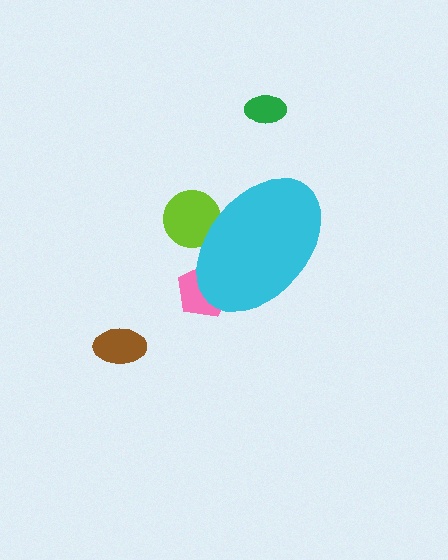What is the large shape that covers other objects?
A cyan ellipse.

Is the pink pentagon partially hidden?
Yes, the pink pentagon is partially hidden behind the cyan ellipse.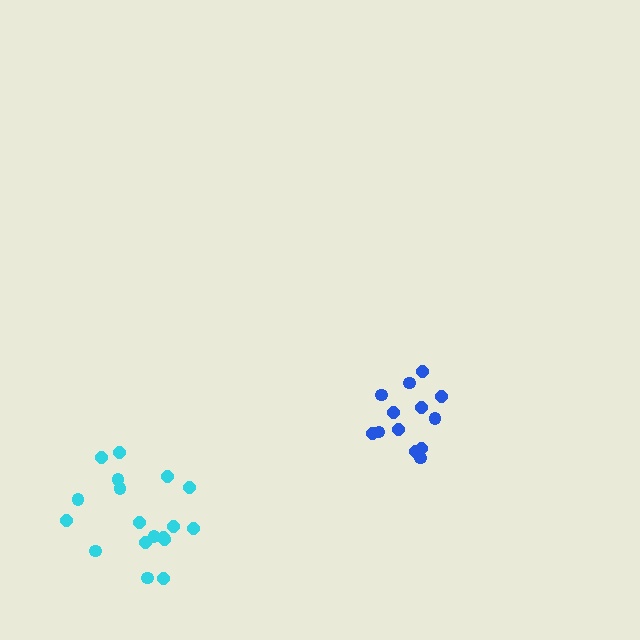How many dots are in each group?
Group 1: 13 dots, Group 2: 18 dots (31 total).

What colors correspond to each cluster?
The clusters are colored: blue, cyan.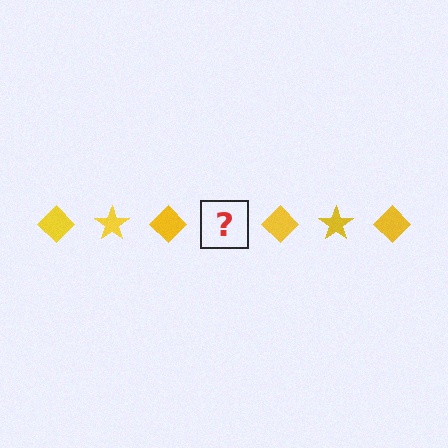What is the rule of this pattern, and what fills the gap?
The rule is that the pattern cycles through diamond, star shapes in yellow. The gap should be filled with a yellow star.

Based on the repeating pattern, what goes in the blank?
The blank should be a yellow star.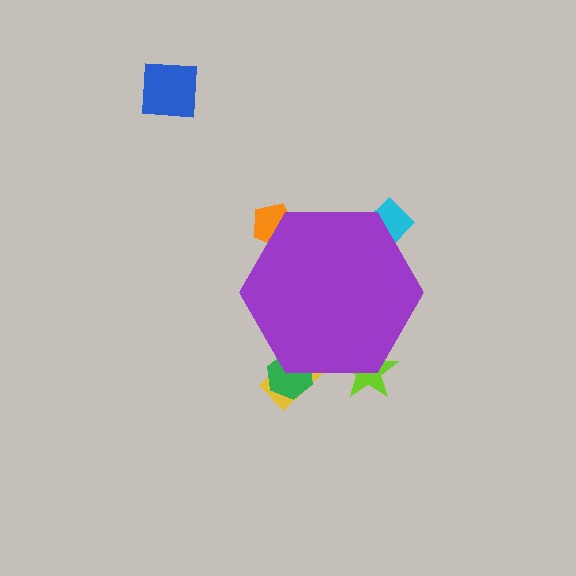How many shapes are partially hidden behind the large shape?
5 shapes are partially hidden.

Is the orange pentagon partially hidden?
Yes, the orange pentagon is partially hidden behind the purple hexagon.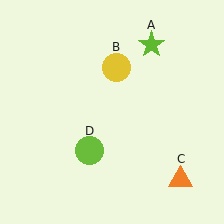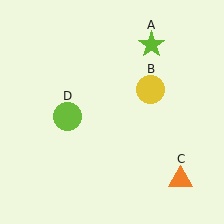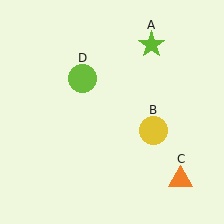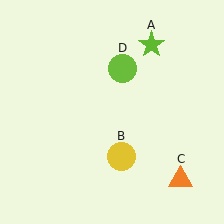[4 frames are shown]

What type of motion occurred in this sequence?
The yellow circle (object B), lime circle (object D) rotated clockwise around the center of the scene.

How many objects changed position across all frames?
2 objects changed position: yellow circle (object B), lime circle (object D).